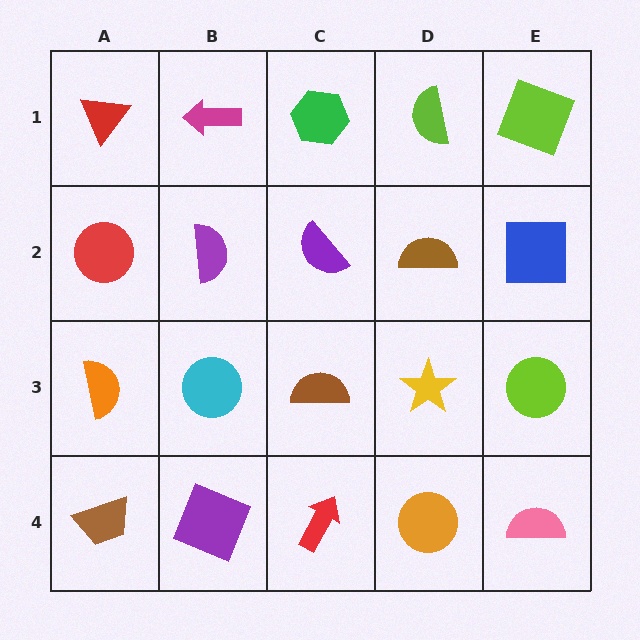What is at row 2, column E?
A blue square.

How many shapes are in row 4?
5 shapes.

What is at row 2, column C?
A purple semicircle.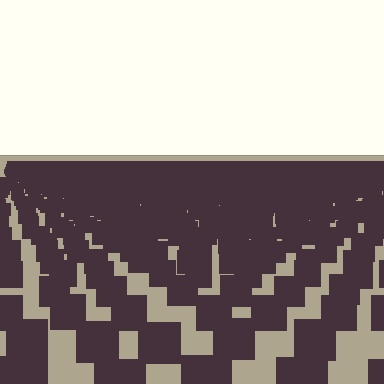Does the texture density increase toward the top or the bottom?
Density increases toward the top.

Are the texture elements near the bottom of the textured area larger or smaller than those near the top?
Larger. Near the bottom, elements are closer to the viewer and appear at a bigger on-screen size.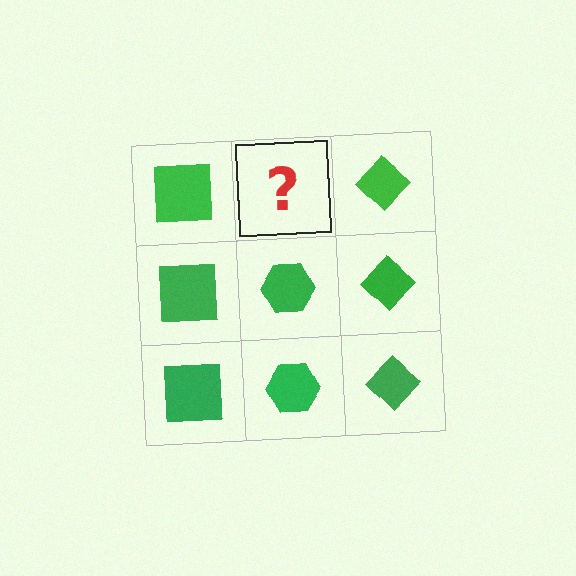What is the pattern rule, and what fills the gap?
The rule is that each column has a consistent shape. The gap should be filled with a green hexagon.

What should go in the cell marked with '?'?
The missing cell should contain a green hexagon.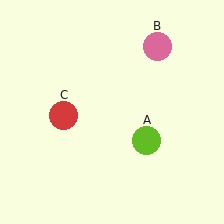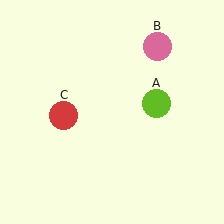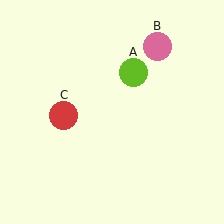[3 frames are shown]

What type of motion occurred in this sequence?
The lime circle (object A) rotated counterclockwise around the center of the scene.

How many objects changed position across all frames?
1 object changed position: lime circle (object A).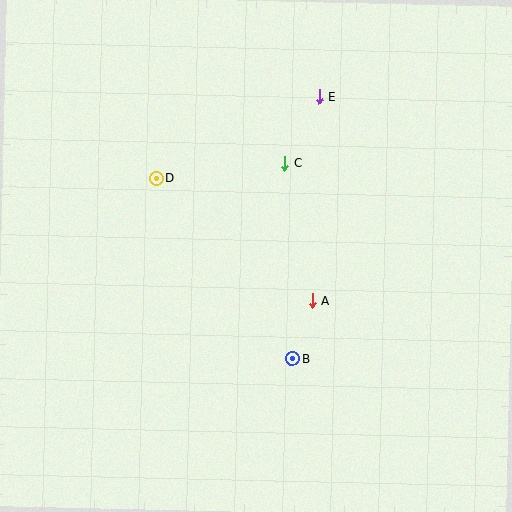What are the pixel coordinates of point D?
Point D is at (156, 178).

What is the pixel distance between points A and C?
The distance between A and C is 140 pixels.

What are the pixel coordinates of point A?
Point A is at (312, 300).